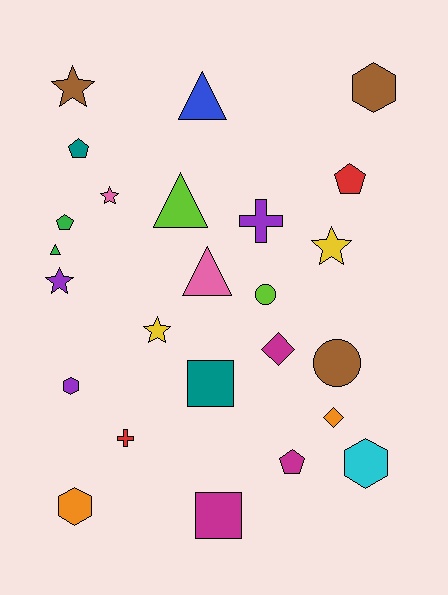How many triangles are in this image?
There are 4 triangles.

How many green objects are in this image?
There are 2 green objects.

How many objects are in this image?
There are 25 objects.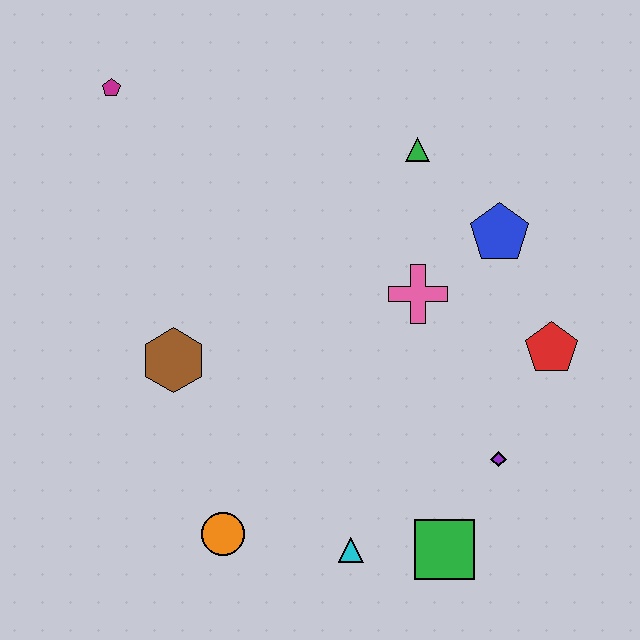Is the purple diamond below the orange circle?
No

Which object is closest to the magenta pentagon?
The brown hexagon is closest to the magenta pentagon.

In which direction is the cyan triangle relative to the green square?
The cyan triangle is to the left of the green square.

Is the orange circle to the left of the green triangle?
Yes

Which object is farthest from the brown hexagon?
The red pentagon is farthest from the brown hexagon.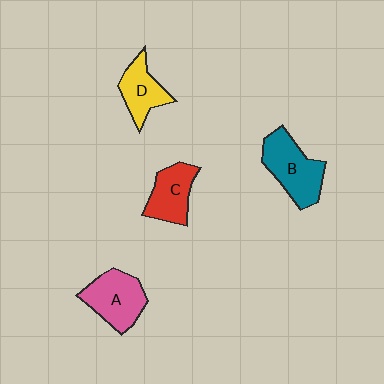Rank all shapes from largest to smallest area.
From largest to smallest: B (teal), A (pink), C (red), D (yellow).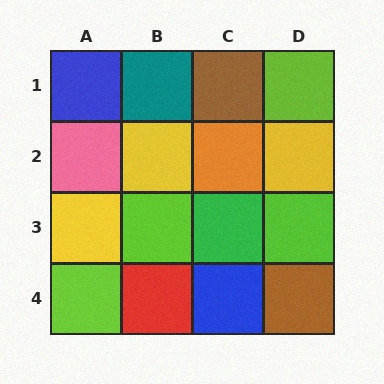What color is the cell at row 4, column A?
Lime.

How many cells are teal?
1 cell is teal.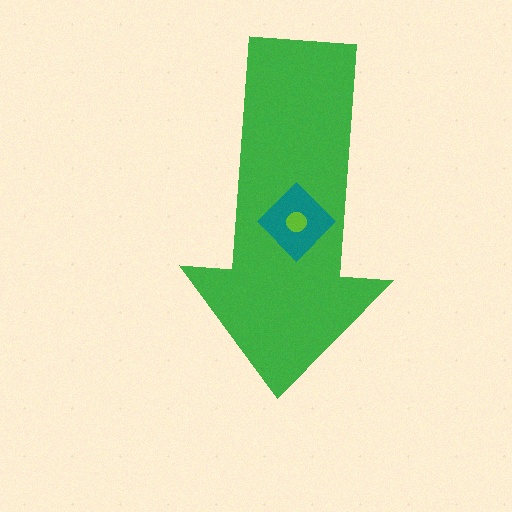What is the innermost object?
The lime circle.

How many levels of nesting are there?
3.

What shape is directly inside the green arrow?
The teal diamond.